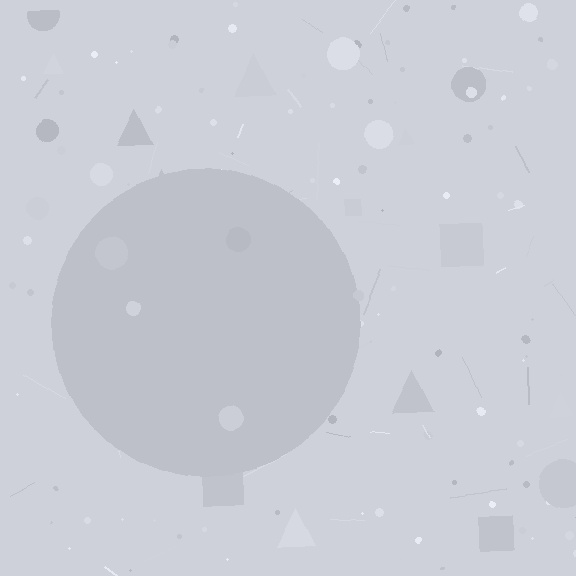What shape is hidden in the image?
A circle is hidden in the image.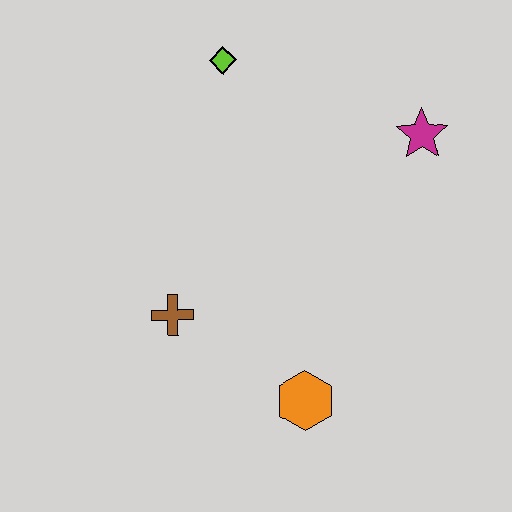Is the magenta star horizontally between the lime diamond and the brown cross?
No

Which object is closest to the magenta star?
The lime diamond is closest to the magenta star.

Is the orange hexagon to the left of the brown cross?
No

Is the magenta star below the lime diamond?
Yes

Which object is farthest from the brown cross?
The magenta star is farthest from the brown cross.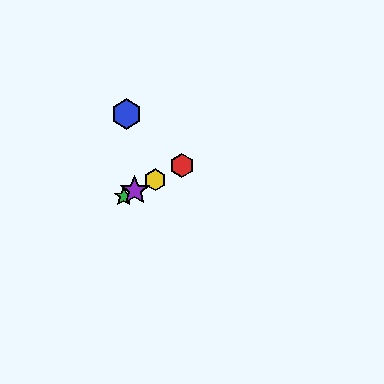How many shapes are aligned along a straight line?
4 shapes (the red hexagon, the green star, the yellow hexagon, the purple star) are aligned along a straight line.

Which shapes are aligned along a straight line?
The red hexagon, the green star, the yellow hexagon, the purple star are aligned along a straight line.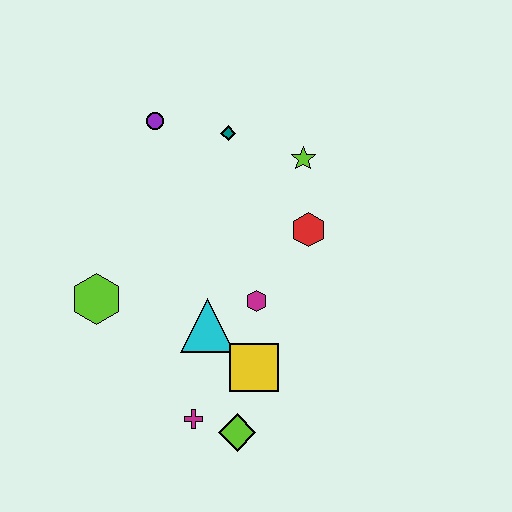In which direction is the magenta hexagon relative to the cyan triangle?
The magenta hexagon is to the right of the cyan triangle.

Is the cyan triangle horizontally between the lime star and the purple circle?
Yes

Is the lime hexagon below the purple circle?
Yes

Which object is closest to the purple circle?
The teal diamond is closest to the purple circle.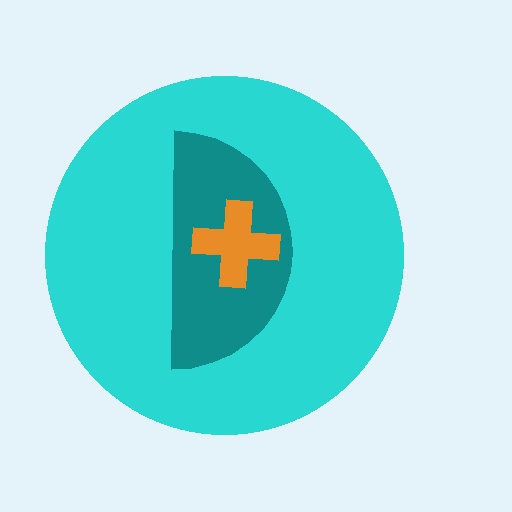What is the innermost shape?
The orange cross.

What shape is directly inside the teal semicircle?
The orange cross.